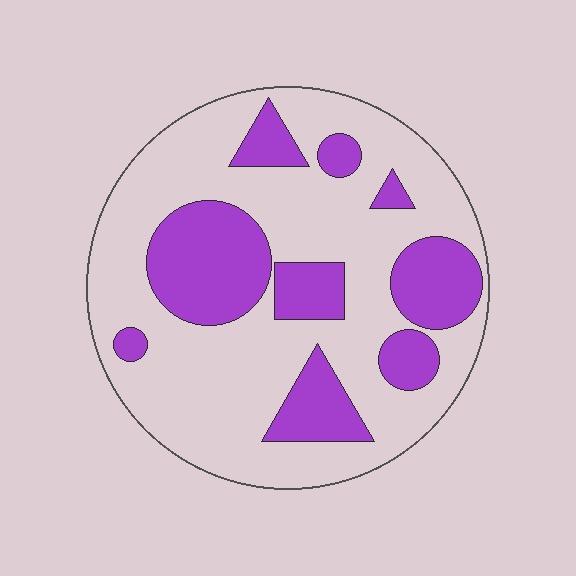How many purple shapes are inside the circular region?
9.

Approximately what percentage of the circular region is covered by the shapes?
Approximately 30%.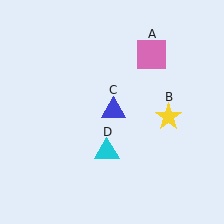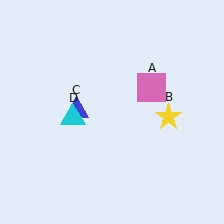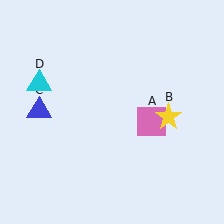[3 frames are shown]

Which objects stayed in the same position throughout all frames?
Yellow star (object B) remained stationary.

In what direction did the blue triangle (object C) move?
The blue triangle (object C) moved left.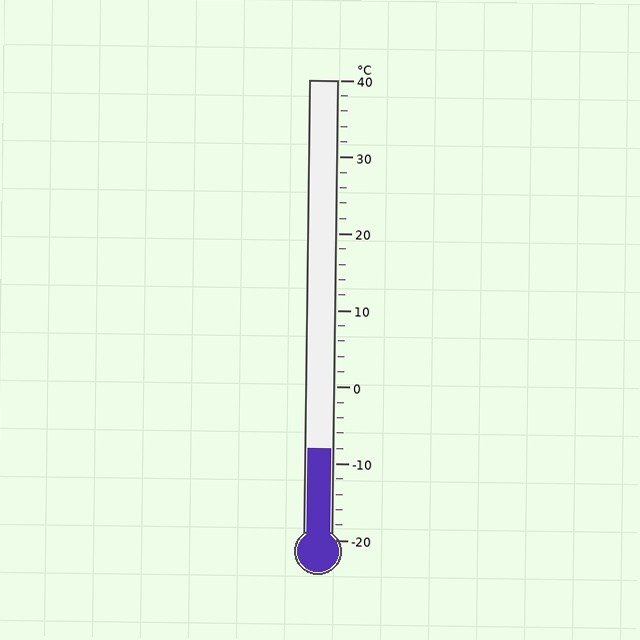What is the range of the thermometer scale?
The thermometer scale ranges from -20°C to 40°C.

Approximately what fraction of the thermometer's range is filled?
The thermometer is filled to approximately 20% of its range.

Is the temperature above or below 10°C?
The temperature is below 10°C.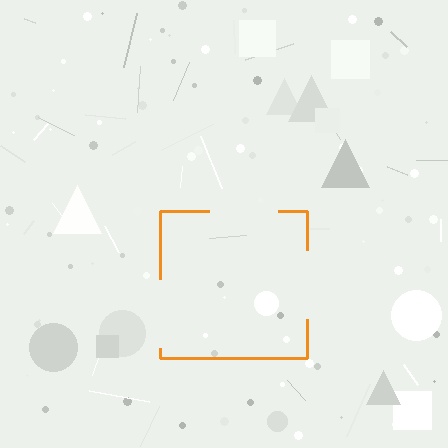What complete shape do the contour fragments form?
The contour fragments form a square.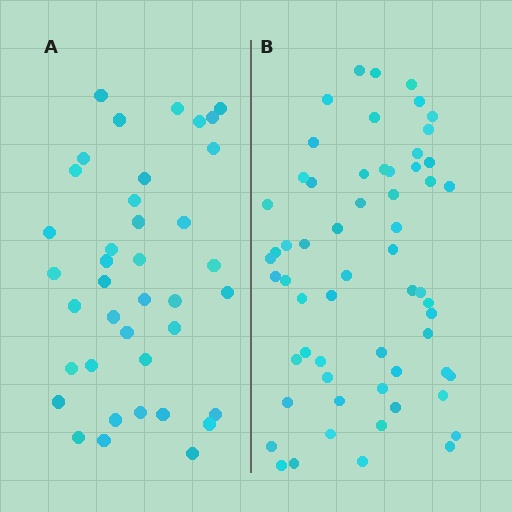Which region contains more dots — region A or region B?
Region B (the right region) has more dots.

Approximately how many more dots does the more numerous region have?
Region B has approximately 20 more dots than region A.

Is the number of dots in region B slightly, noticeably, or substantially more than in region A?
Region B has substantially more. The ratio is roughly 1.5 to 1.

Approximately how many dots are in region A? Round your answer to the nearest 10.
About 40 dots. (The exact count is 39, which rounds to 40.)